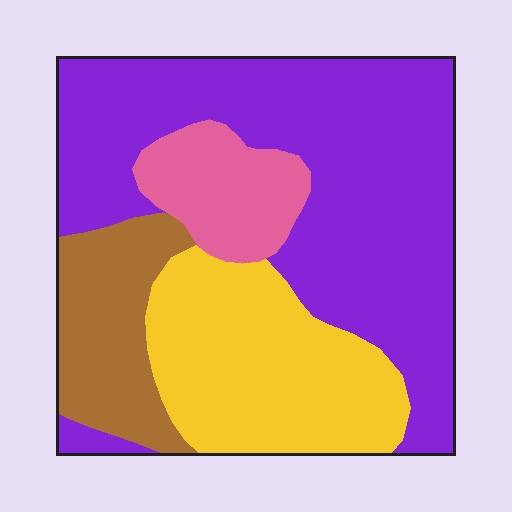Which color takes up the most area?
Purple, at roughly 50%.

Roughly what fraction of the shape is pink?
Pink takes up less than a sixth of the shape.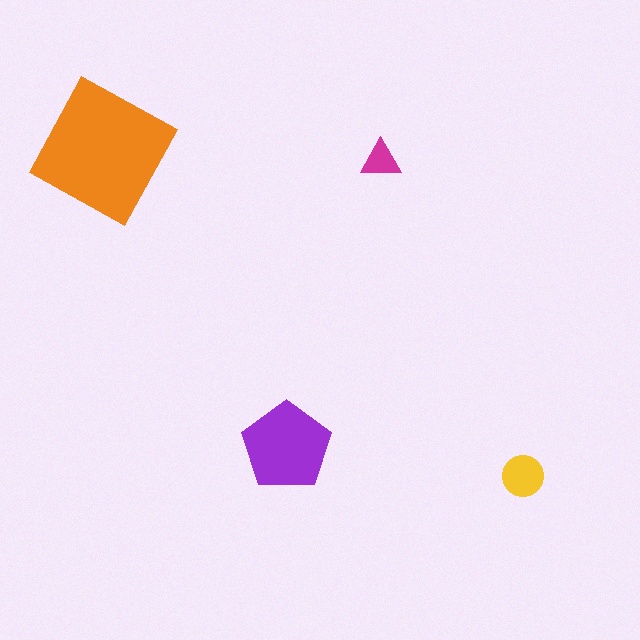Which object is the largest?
The orange square.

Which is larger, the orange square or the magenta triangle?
The orange square.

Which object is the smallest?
The magenta triangle.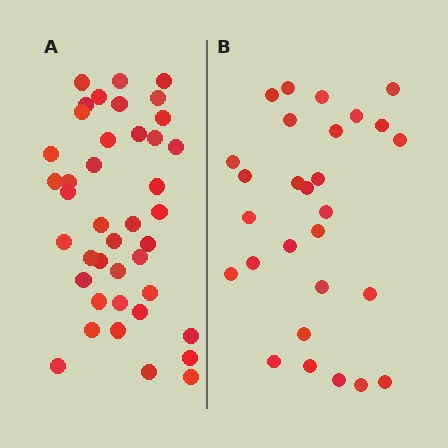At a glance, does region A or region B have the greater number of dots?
Region A (the left region) has more dots.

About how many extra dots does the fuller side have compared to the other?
Region A has approximately 15 more dots than region B.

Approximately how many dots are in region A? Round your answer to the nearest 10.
About 40 dots. (The exact count is 41, which rounds to 40.)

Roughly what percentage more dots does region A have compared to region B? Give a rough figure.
About 45% more.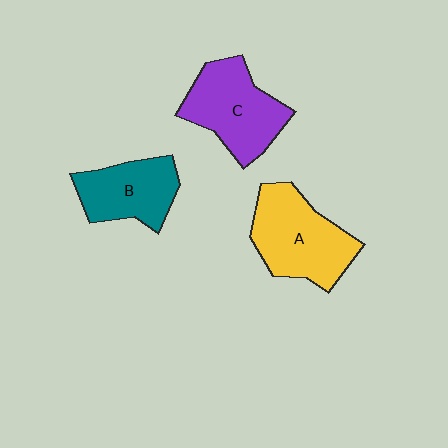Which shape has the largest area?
Shape A (yellow).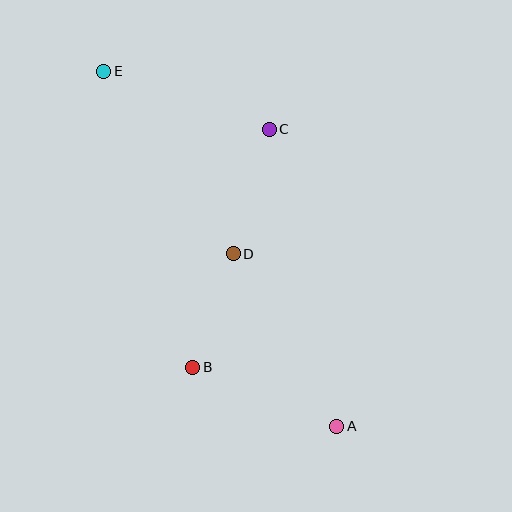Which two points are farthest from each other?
Points A and E are farthest from each other.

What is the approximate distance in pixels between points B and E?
The distance between B and E is approximately 309 pixels.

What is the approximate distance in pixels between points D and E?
The distance between D and E is approximately 224 pixels.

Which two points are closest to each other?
Points B and D are closest to each other.